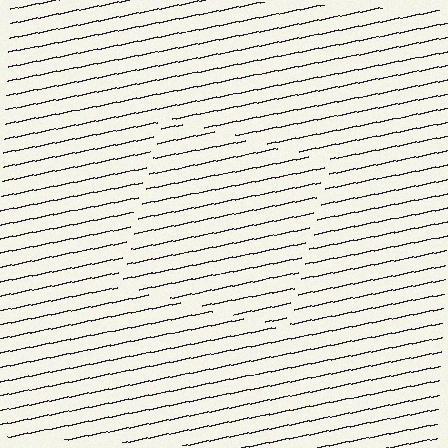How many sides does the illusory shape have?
4 sides — the line-ends trace a square.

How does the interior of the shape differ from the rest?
The interior of the shape contains the same grating, shifted by half a period — the contour is defined by the phase discontinuity where line-ends from the inner and outer gratings abut.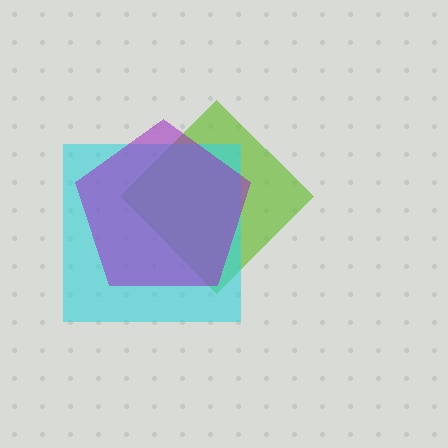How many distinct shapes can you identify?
There are 3 distinct shapes: a lime diamond, a cyan square, a purple pentagon.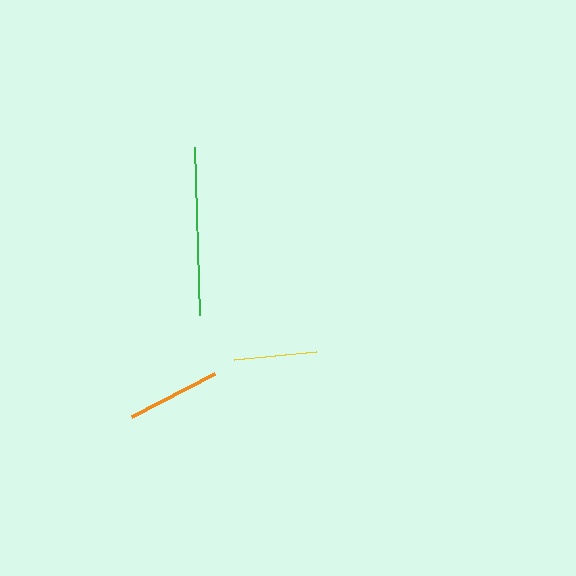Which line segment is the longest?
The green line is the longest at approximately 168 pixels.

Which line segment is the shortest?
The yellow line is the shortest at approximately 83 pixels.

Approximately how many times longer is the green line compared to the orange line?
The green line is approximately 1.8 times the length of the orange line.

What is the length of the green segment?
The green segment is approximately 168 pixels long.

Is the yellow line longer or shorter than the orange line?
The orange line is longer than the yellow line.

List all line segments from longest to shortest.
From longest to shortest: green, orange, yellow.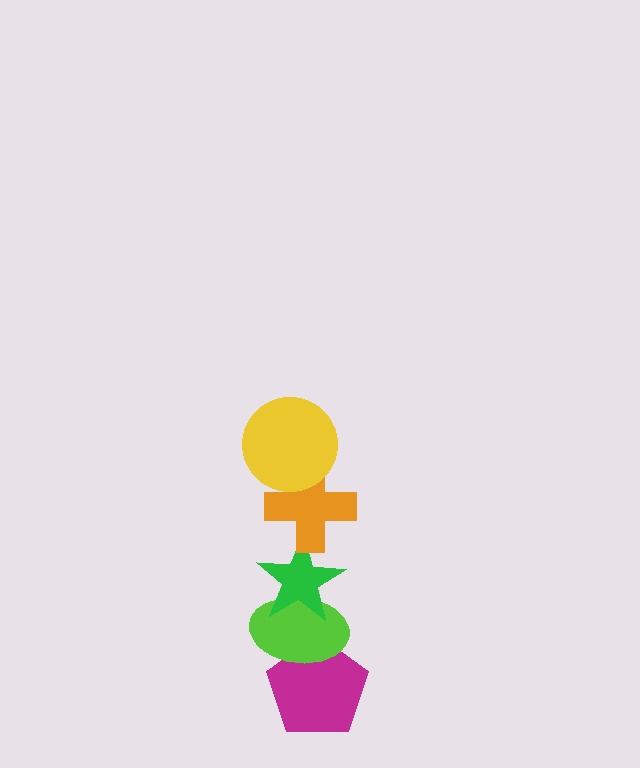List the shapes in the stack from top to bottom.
From top to bottom: the yellow circle, the orange cross, the green star, the lime ellipse, the magenta pentagon.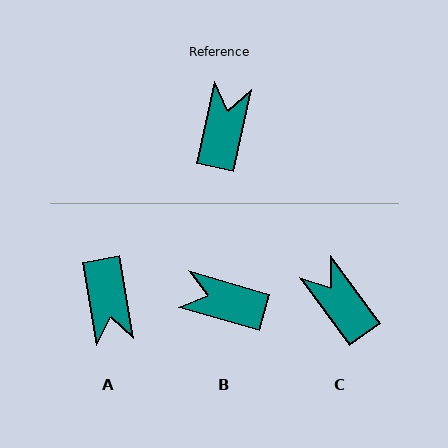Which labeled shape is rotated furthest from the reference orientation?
A, about 158 degrees away.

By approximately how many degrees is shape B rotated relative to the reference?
Approximately 86 degrees counter-clockwise.